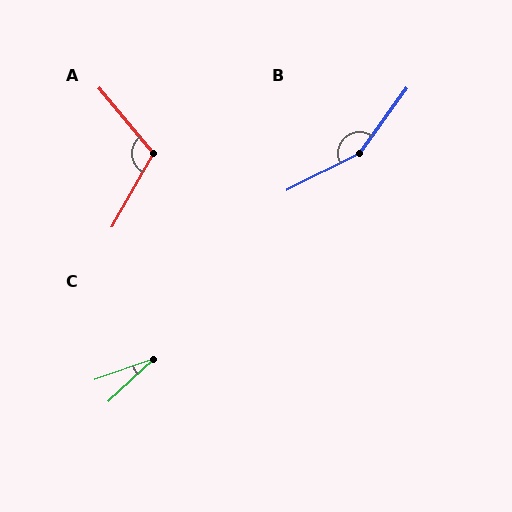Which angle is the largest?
B, at approximately 152 degrees.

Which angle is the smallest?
C, at approximately 24 degrees.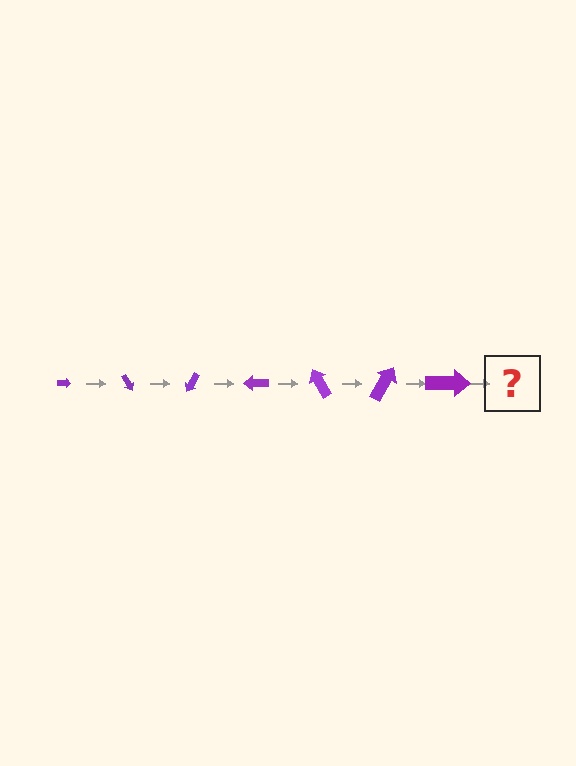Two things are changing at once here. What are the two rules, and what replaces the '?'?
The two rules are that the arrow grows larger each step and it rotates 60 degrees each step. The '?' should be an arrow, larger than the previous one and rotated 420 degrees from the start.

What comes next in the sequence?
The next element should be an arrow, larger than the previous one and rotated 420 degrees from the start.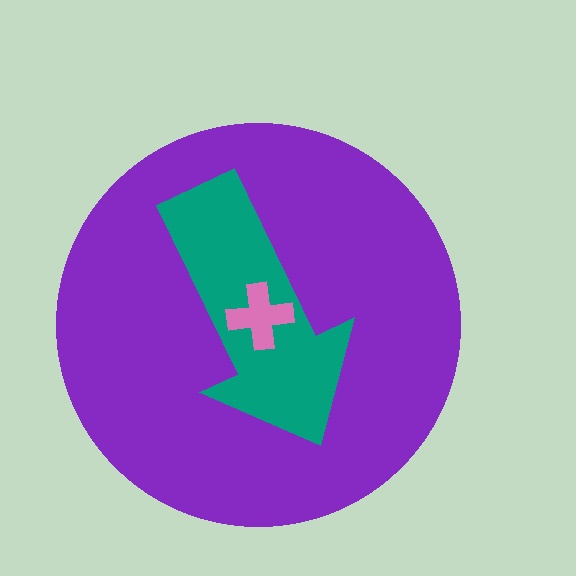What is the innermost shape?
The pink cross.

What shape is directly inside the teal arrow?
The pink cross.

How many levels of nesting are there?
3.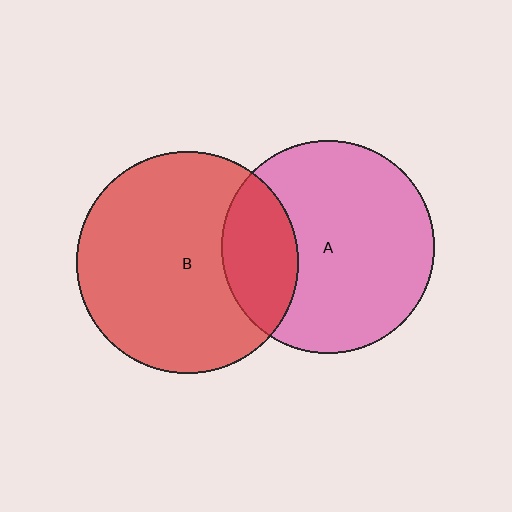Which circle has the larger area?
Circle B (red).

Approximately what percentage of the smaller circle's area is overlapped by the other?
Approximately 25%.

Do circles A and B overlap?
Yes.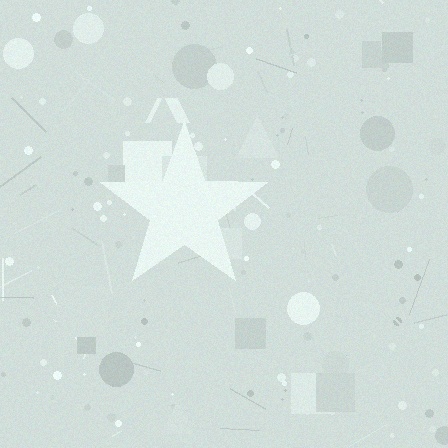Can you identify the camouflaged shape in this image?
The camouflaged shape is a star.